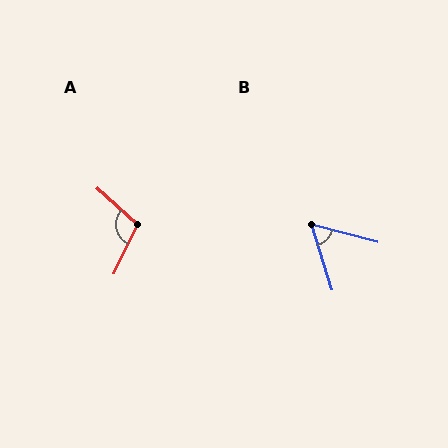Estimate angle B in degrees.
Approximately 58 degrees.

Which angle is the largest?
A, at approximately 106 degrees.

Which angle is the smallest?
B, at approximately 58 degrees.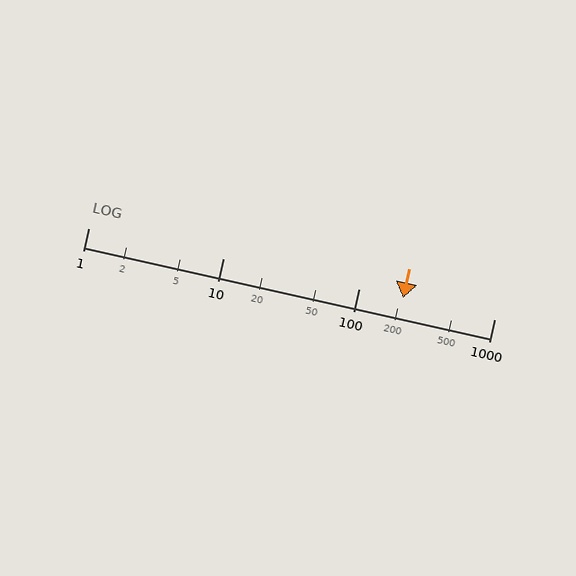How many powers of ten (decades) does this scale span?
The scale spans 3 decades, from 1 to 1000.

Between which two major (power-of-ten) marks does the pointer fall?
The pointer is between 100 and 1000.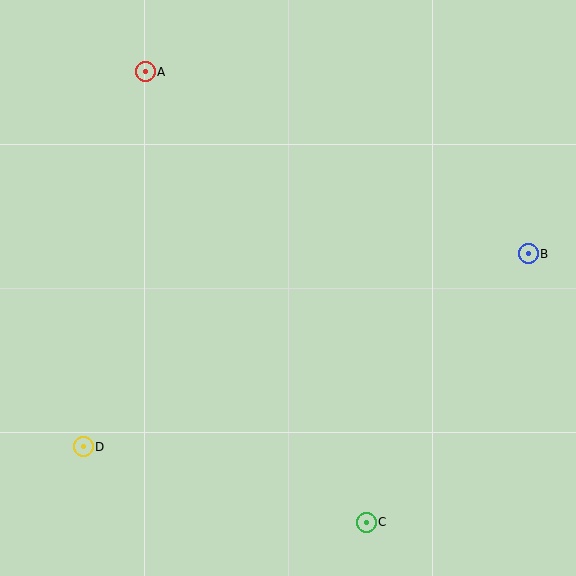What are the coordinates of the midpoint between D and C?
The midpoint between D and C is at (225, 484).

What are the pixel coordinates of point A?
Point A is at (145, 72).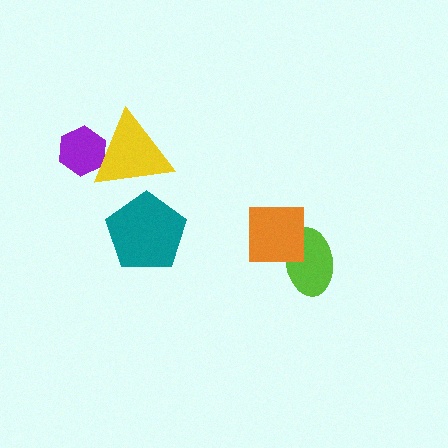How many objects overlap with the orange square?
1 object overlaps with the orange square.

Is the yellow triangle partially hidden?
Yes, it is partially covered by another shape.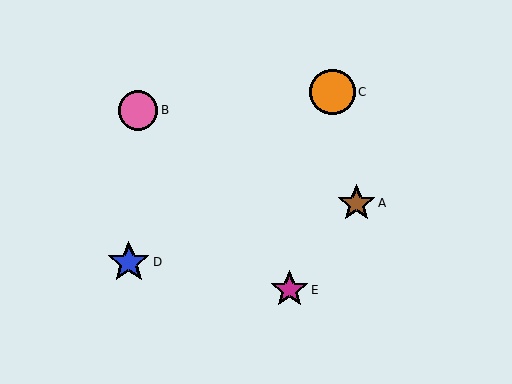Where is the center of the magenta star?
The center of the magenta star is at (289, 290).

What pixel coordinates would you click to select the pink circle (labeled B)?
Click at (138, 110) to select the pink circle B.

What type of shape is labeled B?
Shape B is a pink circle.